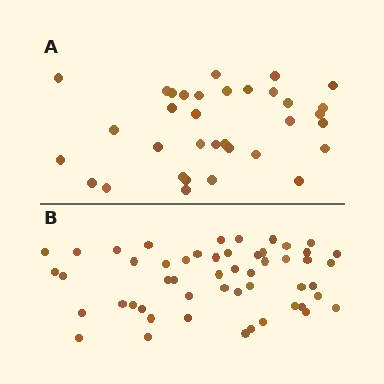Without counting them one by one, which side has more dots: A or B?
Region B (the bottom region) has more dots.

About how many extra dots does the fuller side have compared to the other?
Region B has approximately 20 more dots than region A.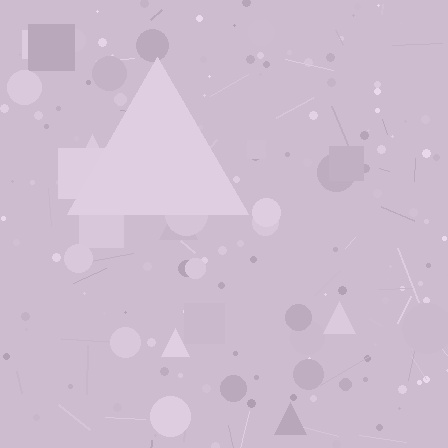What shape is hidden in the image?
A triangle is hidden in the image.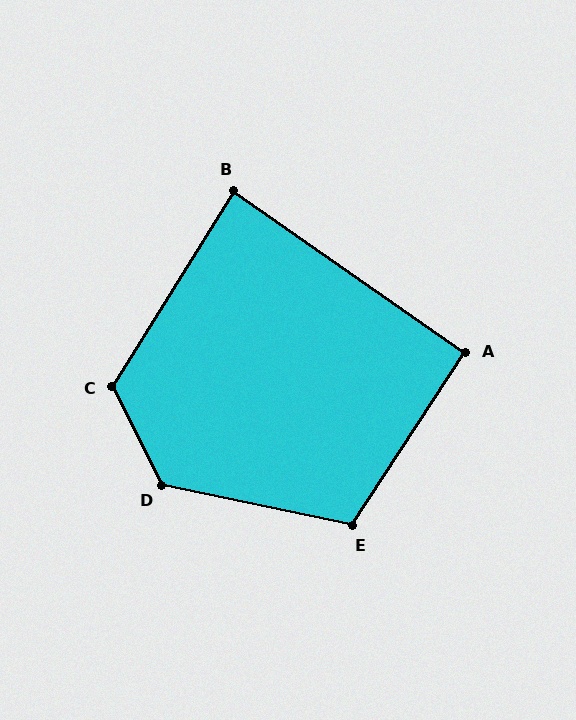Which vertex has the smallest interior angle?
B, at approximately 87 degrees.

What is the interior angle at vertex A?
Approximately 92 degrees (approximately right).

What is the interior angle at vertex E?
Approximately 111 degrees (obtuse).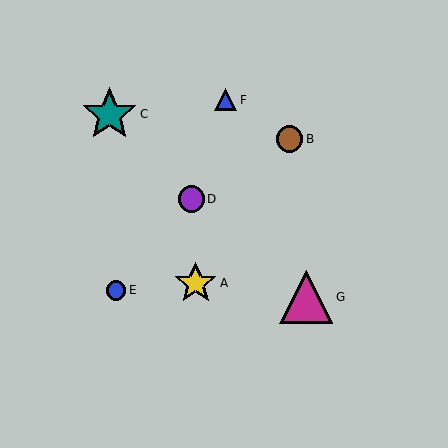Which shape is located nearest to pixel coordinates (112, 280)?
The blue circle (labeled E) at (116, 290) is nearest to that location.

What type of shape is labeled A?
Shape A is a yellow star.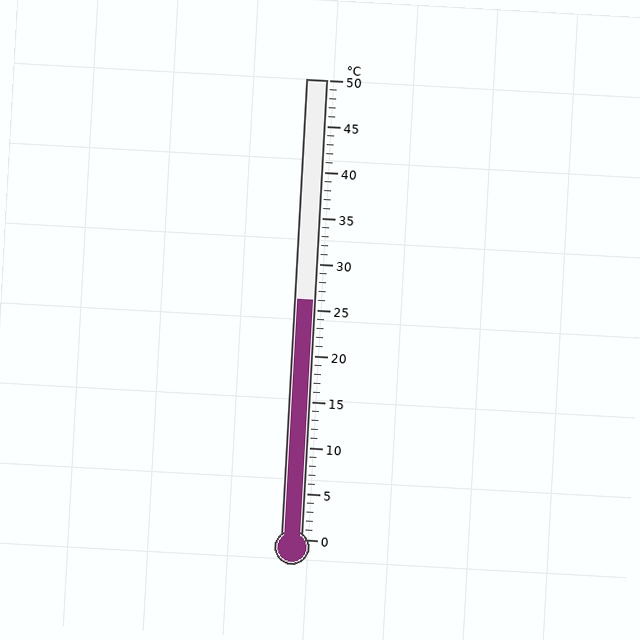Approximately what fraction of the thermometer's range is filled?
The thermometer is filled to approximately 50% of its range.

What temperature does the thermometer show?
The thermometer shows approximately 26°C.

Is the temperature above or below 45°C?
The temperature is below 45°C.